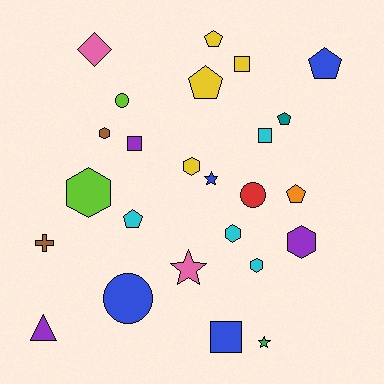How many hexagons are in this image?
There are 6 hexagons.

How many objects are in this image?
There are 25 objects.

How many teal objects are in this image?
There is 1 teal object.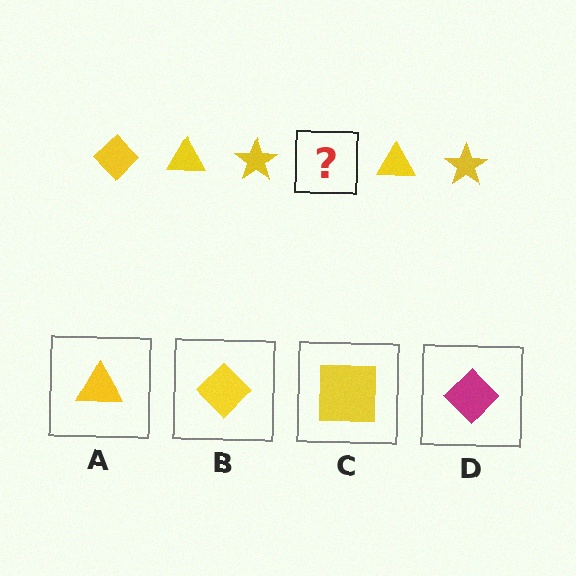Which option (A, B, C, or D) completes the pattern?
B.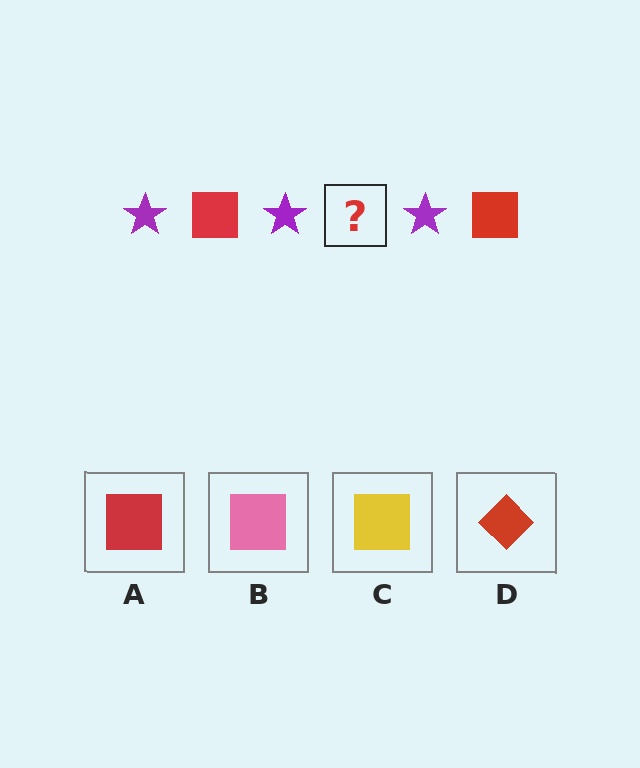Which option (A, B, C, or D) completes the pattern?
A.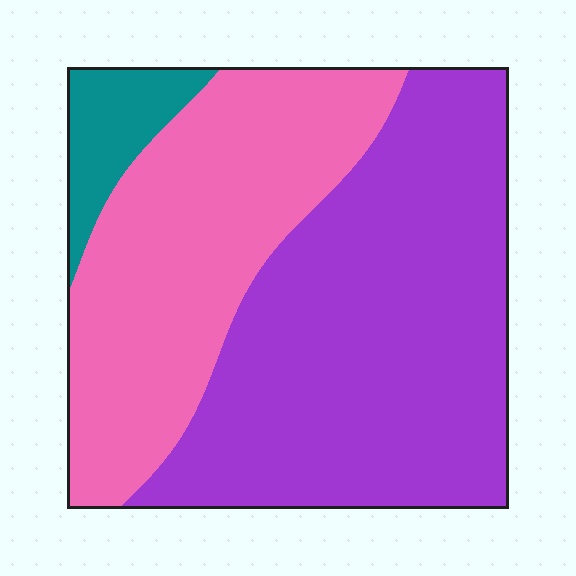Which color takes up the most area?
Purple, at roughly 55%.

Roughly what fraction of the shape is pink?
Pink takes up about three eighths (3/8) of the shape.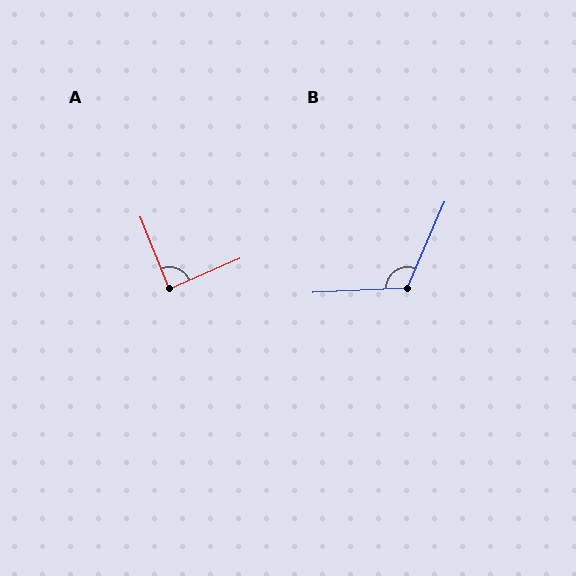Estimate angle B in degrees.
Approximately 116 degrees.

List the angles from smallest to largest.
A (88°), B (116°).